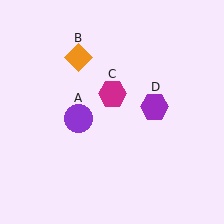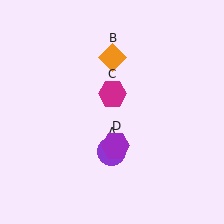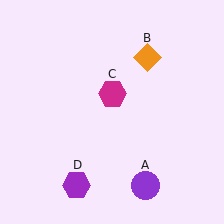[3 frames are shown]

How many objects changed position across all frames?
3 objects changed position: purple circle (object A), orange diamond (object B), purple hexagon (object D).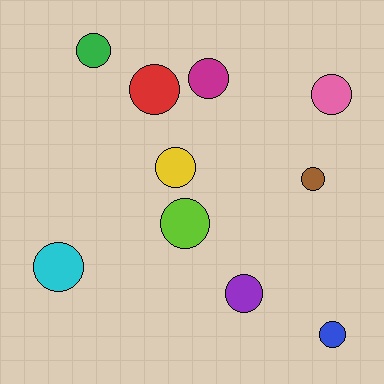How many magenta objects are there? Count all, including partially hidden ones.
There is 1 magenta object.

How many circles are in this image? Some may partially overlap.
There are 10 circles.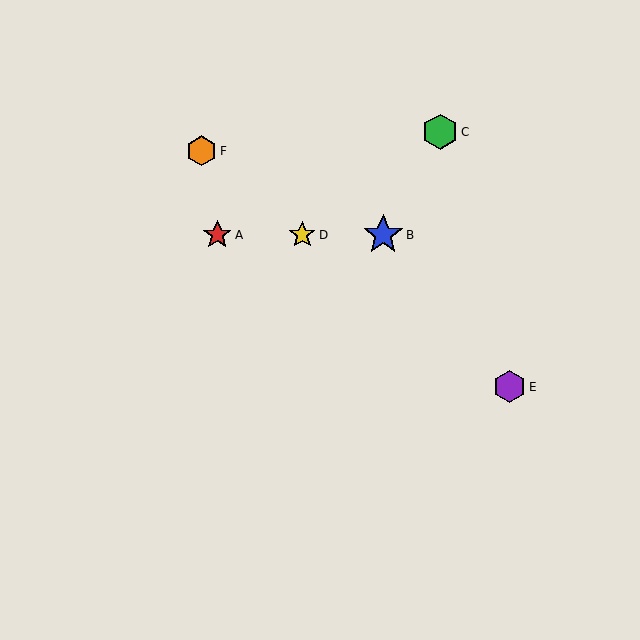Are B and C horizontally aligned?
No, B is at y≈235 and C is at y≈132.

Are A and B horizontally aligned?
Yes, both are at y≈235.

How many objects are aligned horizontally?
3 objects (A, B, D) are aligned horizontally.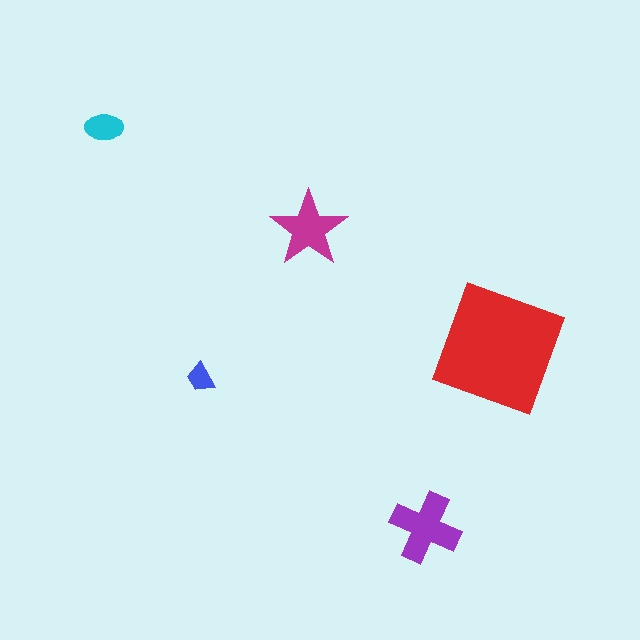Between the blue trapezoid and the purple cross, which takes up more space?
The purple cross.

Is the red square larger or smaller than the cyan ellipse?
Larger.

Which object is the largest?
The red square.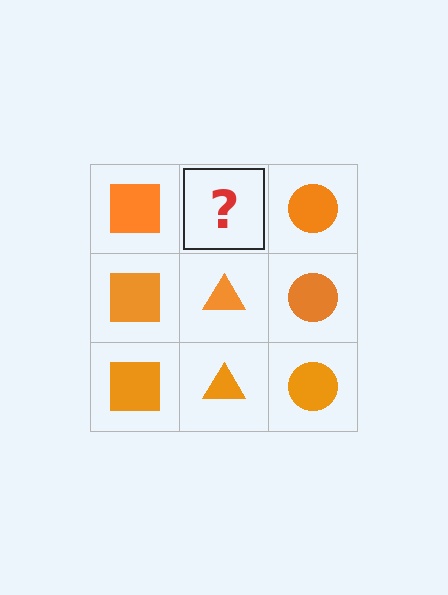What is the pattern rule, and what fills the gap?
The rule is that each column has a consistent shape. The gap should be filled with an orange triangle.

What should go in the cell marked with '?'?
The missing cell should contain an orange triangle.